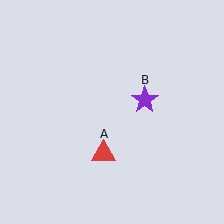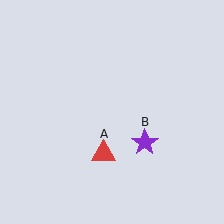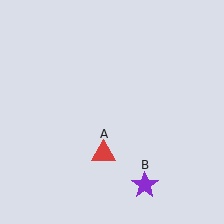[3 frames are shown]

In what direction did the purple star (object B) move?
The purple star (object B) moved down.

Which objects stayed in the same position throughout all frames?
Red triangle (object A) remained stationary.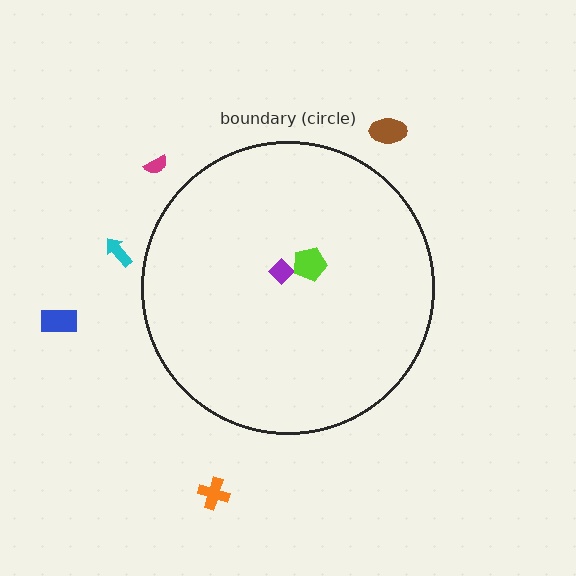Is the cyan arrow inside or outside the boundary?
Outside.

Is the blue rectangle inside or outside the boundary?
Outside.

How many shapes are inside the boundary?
2 inside, 5 outside.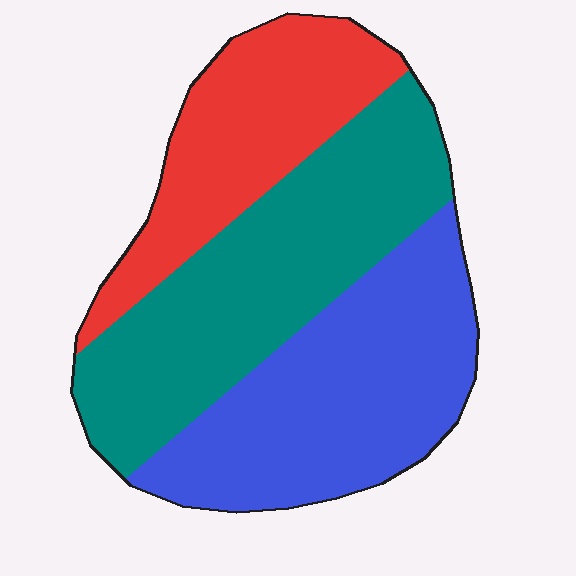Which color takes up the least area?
Red, at roughly 25%.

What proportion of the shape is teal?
Teal takes up about three eighths (3/8) of the shape.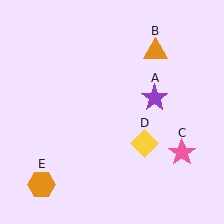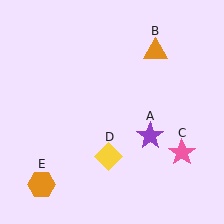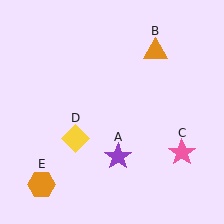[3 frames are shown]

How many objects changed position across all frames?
2 objects changed position: purple star (object A), yellow diamond (object D).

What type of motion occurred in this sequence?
The purple star (object A), yellow diamond (object D) rotated clockwise around the center of the scene.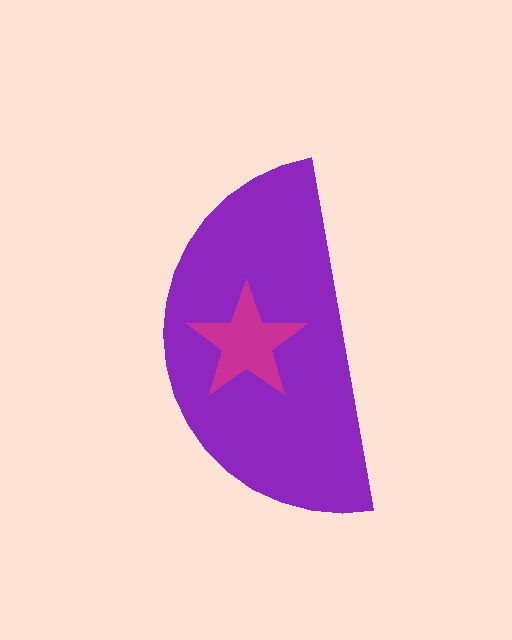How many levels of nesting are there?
2.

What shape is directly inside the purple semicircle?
The magenta star.